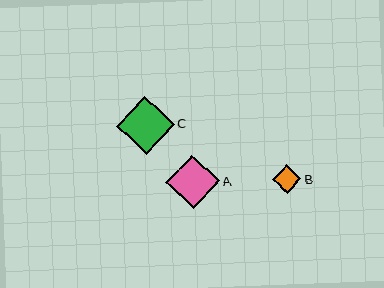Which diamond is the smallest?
Diamond B is the smallest with a size of approximately 29 pixels.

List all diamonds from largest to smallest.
From largest to smallest: C, A, B.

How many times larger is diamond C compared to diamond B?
Diamond C is approximately 2.0 times the size of diamond B.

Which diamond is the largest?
Diamond C is the largest with a size of approximately 58 pixels.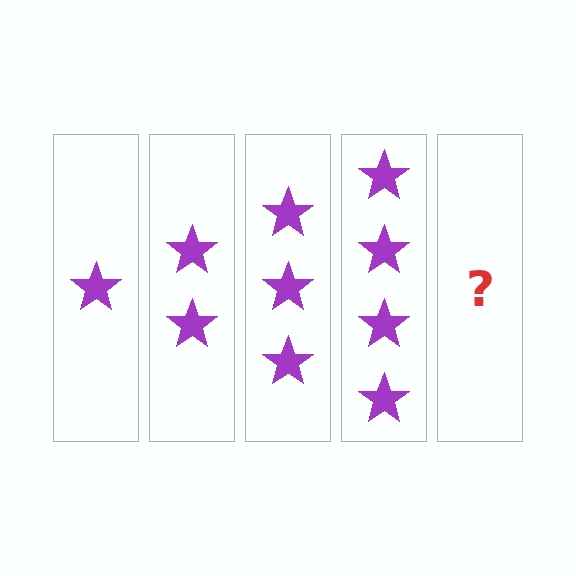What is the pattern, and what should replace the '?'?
The pattern is that each step adds one more star. The '?' should be 5 stars.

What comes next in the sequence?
The next element should be 5 stars.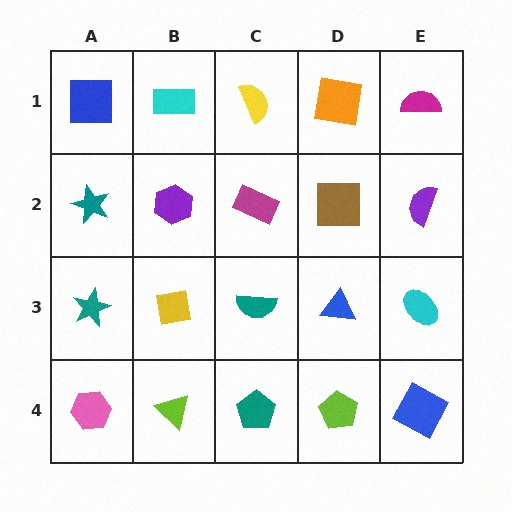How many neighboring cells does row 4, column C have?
3.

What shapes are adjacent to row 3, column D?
A brown square (row 2, column D), a lime pentagon (row 4, column D), a teal semicircle (row 3, column C), a cyan ellipse (row 3, column E).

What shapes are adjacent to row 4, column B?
A yellow square (row 3, column B), a pink hexagon (row 4, column A), a teal pentagon (row 4, column C).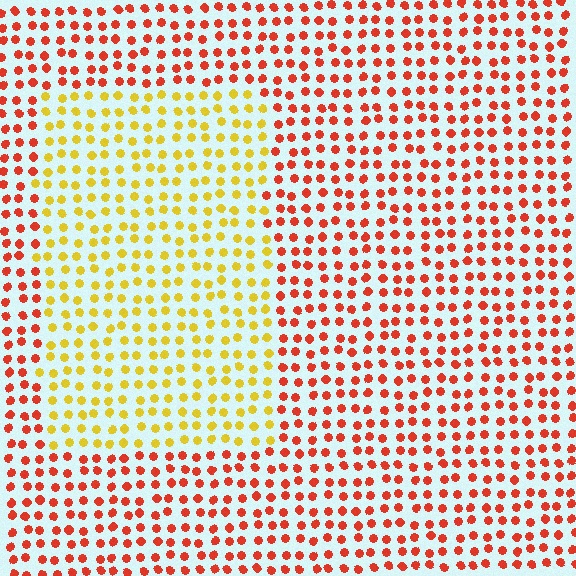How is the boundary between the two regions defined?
The boundary is defined purely by a slight shift in hue (about 48 degrees). Spacing, size, and orientation are identical on both sides.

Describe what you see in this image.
The image is filled with small red elements in a uniform arrangement. A rectangle-shaped region is visible where the elements are tinted to a slightly different hue, forming a subtle color boundary.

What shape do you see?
I see a rectangle.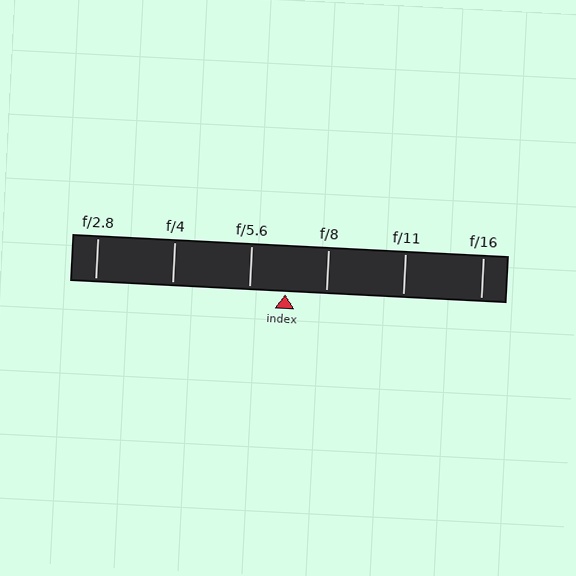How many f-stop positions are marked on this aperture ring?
There are 6 f-stop positions marked.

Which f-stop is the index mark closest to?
The index mark is closest to f/5.6.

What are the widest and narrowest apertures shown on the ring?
The widest aperture shown is f/2.8 and the narrowest is f/16.